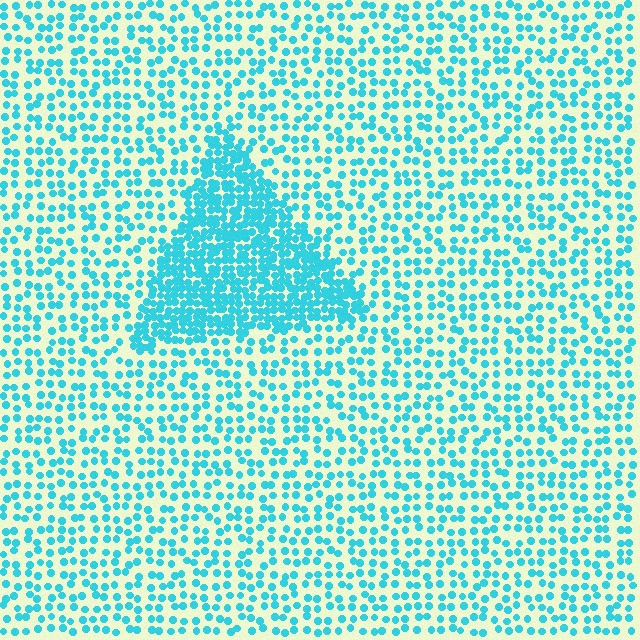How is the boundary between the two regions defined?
The boundary is defined by a change in element density (approximately 2.4x ratio). All elements are the same color, size, and shape.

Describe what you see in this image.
The image contains small cyan elements arranged at two different densities. A triangle-shaped region is visible where the elements are more densely packed than the surrounding area.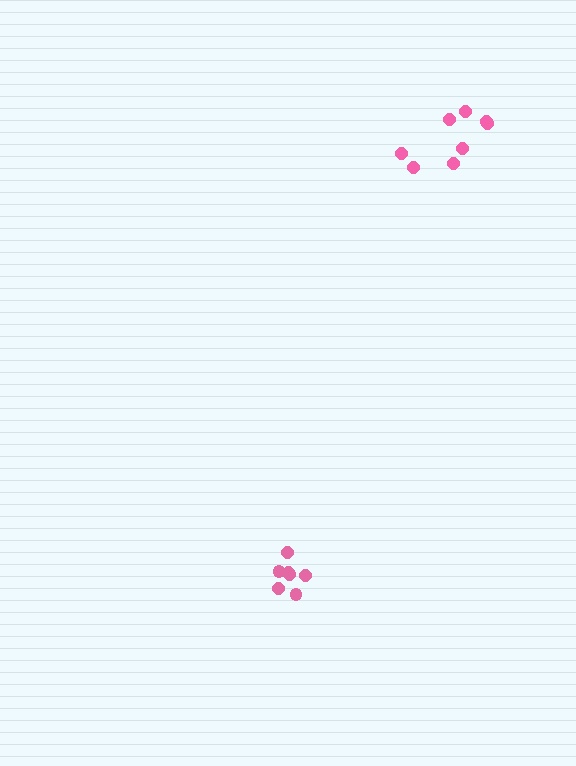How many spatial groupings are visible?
There are 2 spatial groupings.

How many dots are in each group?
Group 1: 8 dots, Group 2: 7 dots (15 total).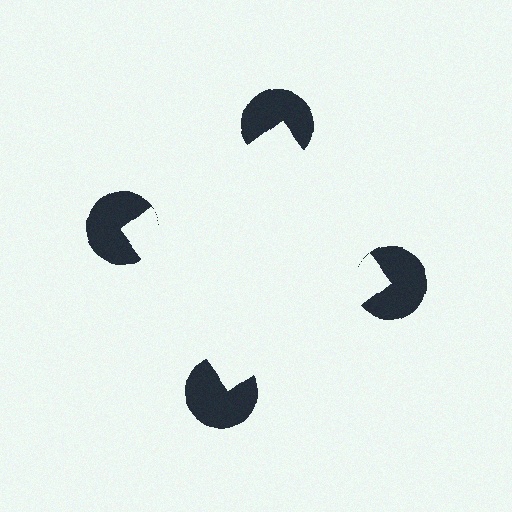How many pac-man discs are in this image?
There are 4 — one at each vertex of the illusory square.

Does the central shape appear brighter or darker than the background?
It typically appears slightly brighter than the background, even though no actual brightness change is drawn.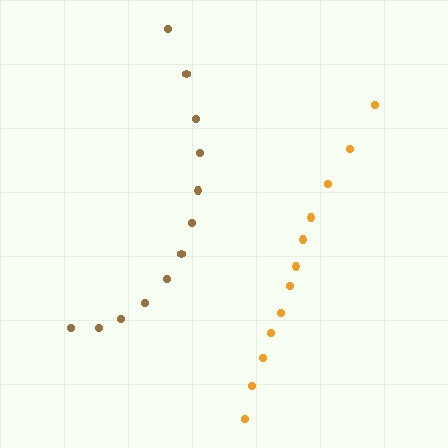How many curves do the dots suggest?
There are 2 distinct paths.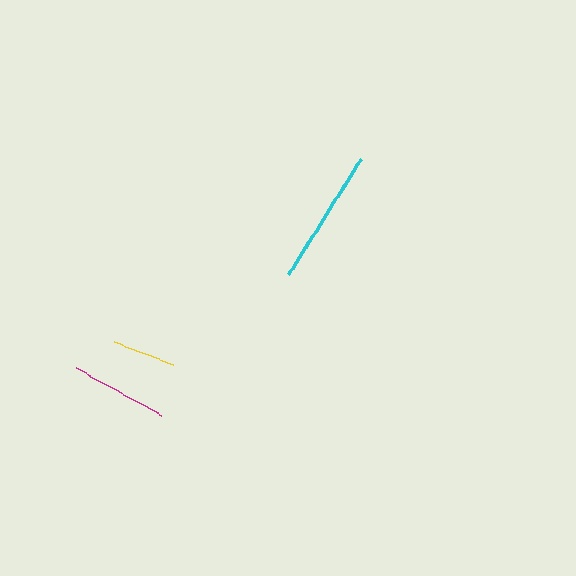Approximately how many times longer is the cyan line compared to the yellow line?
The cyan line is approximately 2.1 times the length of the yellow line.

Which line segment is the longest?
The cyan line is the longest at approximately 136 pixels.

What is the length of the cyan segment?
The cyan segment is approximately 136 pixels long.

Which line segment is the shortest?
The yellow line is the shortest at approximately 63 pixels.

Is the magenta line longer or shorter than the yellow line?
The magenta line is longer than the yellow line.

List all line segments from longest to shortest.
From longest to shortest: cyan, magenta, yellow.